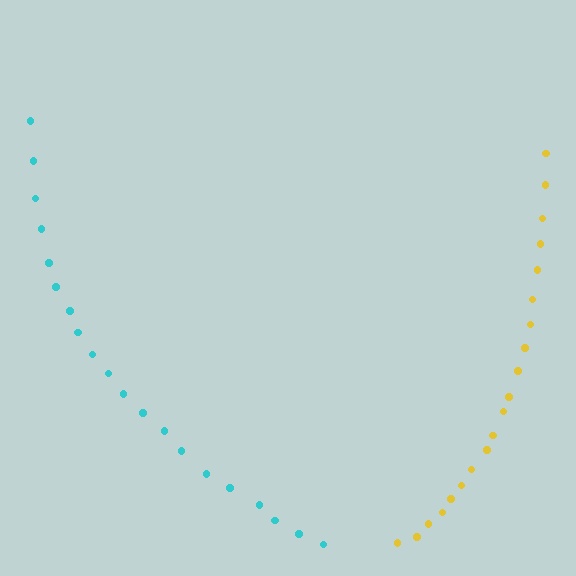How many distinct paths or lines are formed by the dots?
There are 2 distinct paths.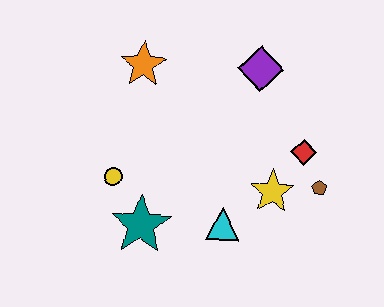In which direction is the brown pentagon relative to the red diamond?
The brown pentagon is below the red diamond.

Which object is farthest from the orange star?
The brown pentagon is farthest from the orange star.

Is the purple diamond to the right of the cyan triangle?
Yes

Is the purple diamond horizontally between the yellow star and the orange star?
Yes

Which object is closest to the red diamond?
The brown pentagon is closest to the red diamond.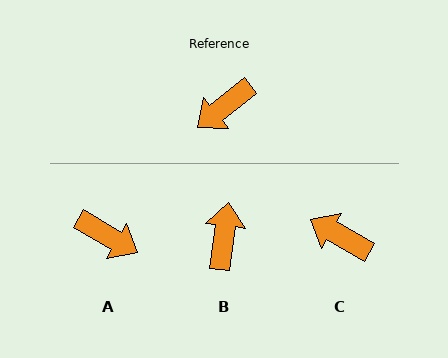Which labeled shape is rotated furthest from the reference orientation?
B, about 135 degrees away.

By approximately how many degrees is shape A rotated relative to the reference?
Approximately 112 degrees counter-clockwise.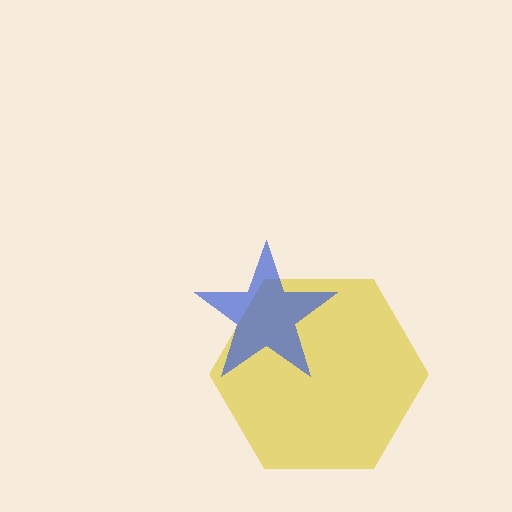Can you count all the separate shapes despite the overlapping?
Yes, there are 2 separate shapes.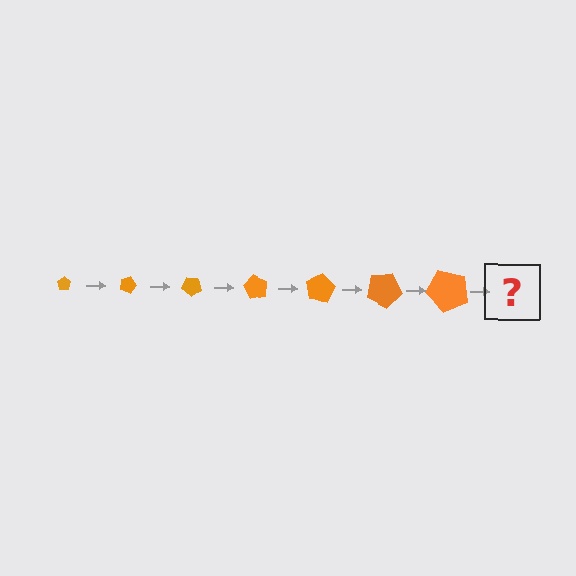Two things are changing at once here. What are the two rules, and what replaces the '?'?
The two rules are that the pentagon grows larger each step and it rotates 20 degrees each step. The '?' should be a pentagon, larger than the previous one and rotated 140 degrees from the start.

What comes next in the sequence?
The next element should be a pentagon, larger than the previous one and rotated 140 degrees from the start.